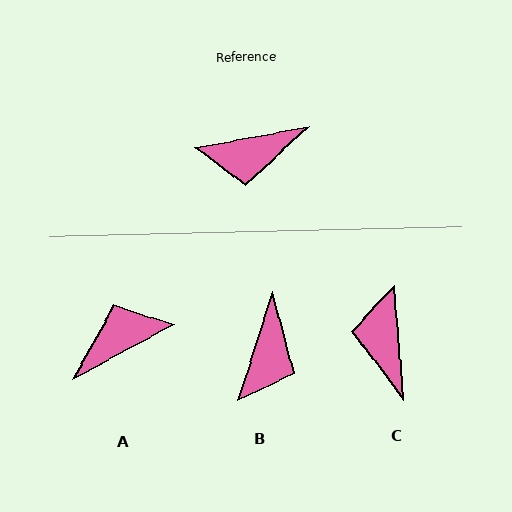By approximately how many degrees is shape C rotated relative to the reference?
Approximately 96 degrees clockwise.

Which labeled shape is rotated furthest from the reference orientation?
A, about 162 degrees away.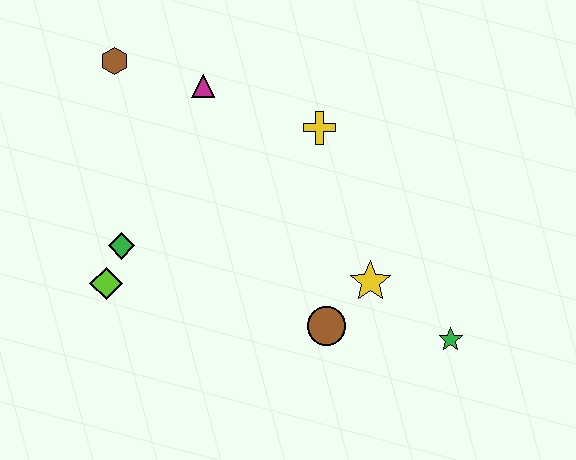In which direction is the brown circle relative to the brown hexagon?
The brown circle is below the brown hexagon.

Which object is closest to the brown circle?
The yellow star is closest to the brown circle.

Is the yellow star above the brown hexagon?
No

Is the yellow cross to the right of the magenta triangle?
Yes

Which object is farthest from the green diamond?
The green star is farthest from the green diamond.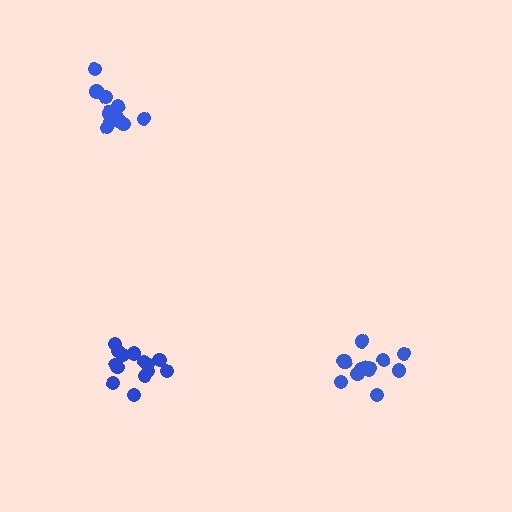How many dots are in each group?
Group 1: 12 dots, Group 2: 13 dots, Group 3: 14 dots (39 total).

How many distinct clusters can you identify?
There are 3 distinct clusters.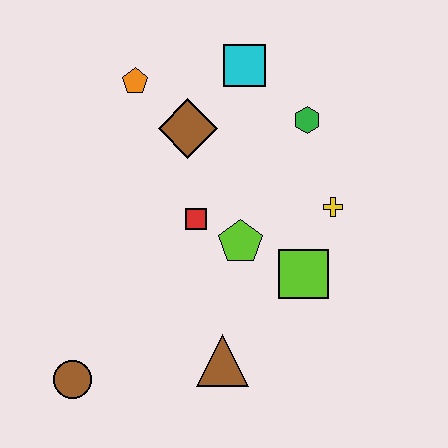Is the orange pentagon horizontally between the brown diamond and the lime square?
No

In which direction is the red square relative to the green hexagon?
The red square is to the left of the green hexagon.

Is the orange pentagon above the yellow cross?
Yes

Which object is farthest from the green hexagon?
The brown circle is farthest from the green hexagon.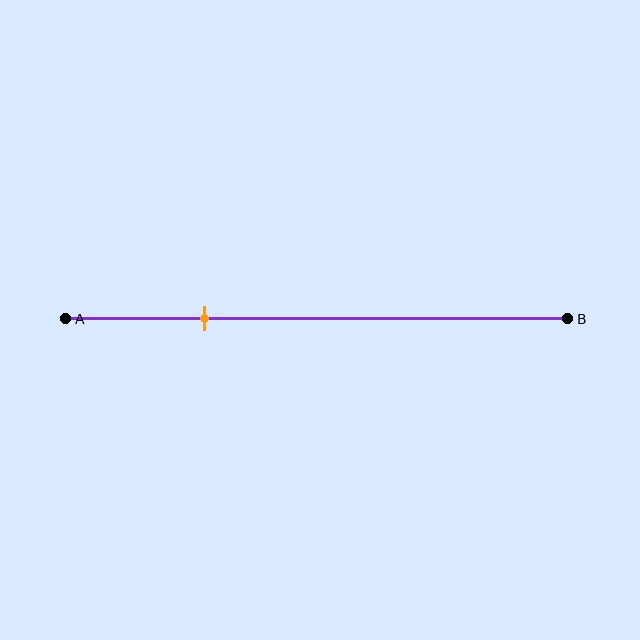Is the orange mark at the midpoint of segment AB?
No, the mark is at about 30% from A, not at the 50% midpoint.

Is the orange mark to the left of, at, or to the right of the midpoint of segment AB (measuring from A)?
The orange mark is to the left of the midpoint of segment AB.